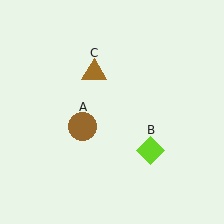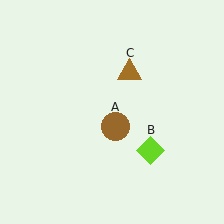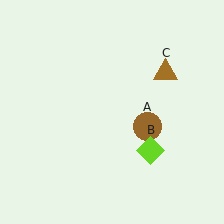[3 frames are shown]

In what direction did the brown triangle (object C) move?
The brown triangle (object C) moved right.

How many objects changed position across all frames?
2 objects changed position: brown circle (object A), brown triangle (object C).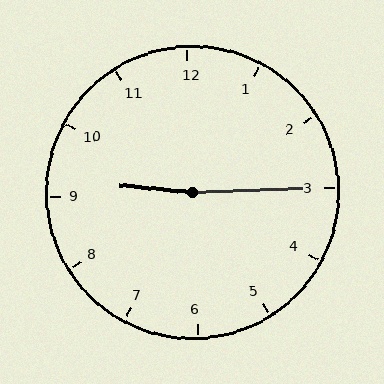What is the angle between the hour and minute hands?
Approximately 172 degrees.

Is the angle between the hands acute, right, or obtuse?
It is obtuse.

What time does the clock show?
9:15.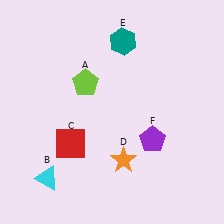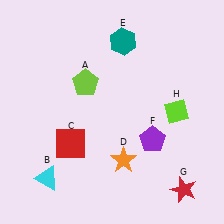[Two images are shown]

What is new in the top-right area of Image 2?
A lime diamond (H) was added in the top-right area of Image 2.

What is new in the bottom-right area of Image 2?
A red star (G) was added in the bottom-right area of Image 2.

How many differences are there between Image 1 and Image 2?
There are 2 differences between the two images.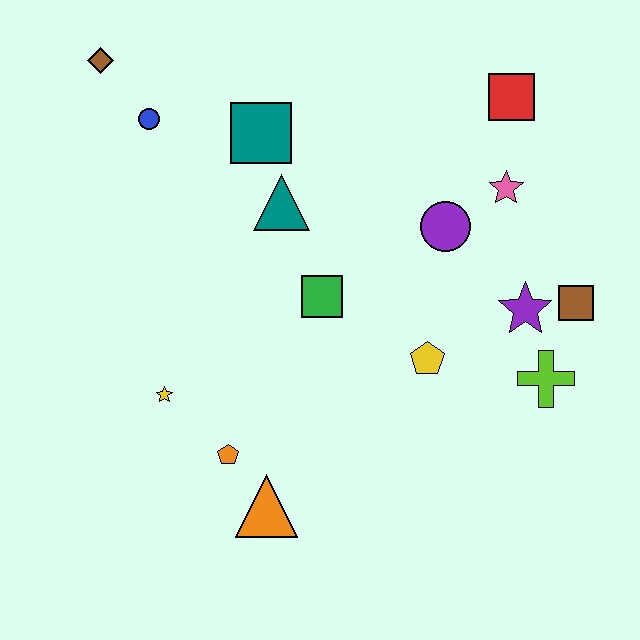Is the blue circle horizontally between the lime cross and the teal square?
No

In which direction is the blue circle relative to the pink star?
The blue circle is to the left of the pink star.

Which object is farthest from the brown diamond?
The lime cross is farthest from the brown diamond.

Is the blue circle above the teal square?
Yes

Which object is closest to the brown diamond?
The blue circle is closest to the brown diamond.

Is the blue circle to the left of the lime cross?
Yes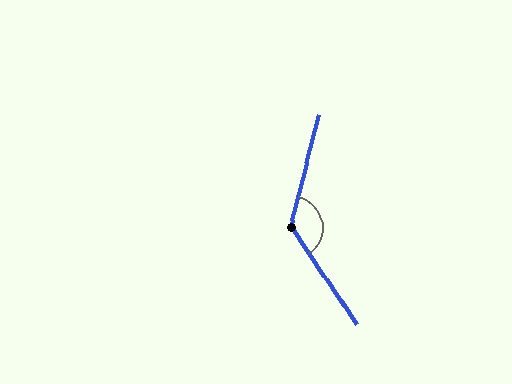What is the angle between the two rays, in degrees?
Approximately 132 degrees.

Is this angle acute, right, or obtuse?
It is obtuse.